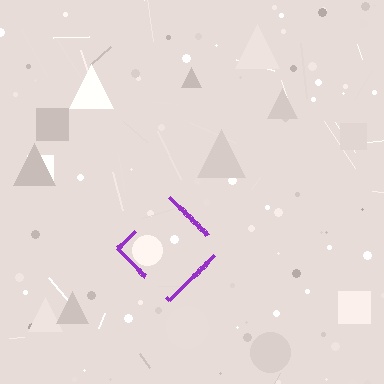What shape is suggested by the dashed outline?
The dashed outline suggests a diamond.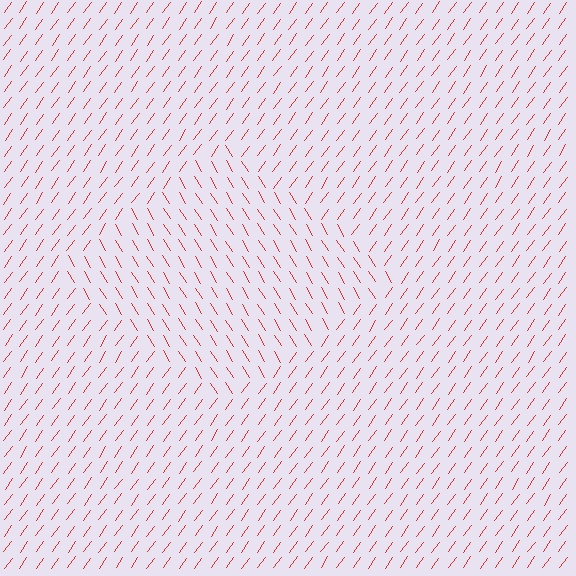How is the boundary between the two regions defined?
The boundary is defined purely by a change in line orientation (approximately 67 degrees difference). All lines are the same color and thickness.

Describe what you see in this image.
The image is filled with small red line segments. A diamond region in the image has lines oriented differently from the surrounding lines, creating a visible texture boundary.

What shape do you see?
I see a diamond.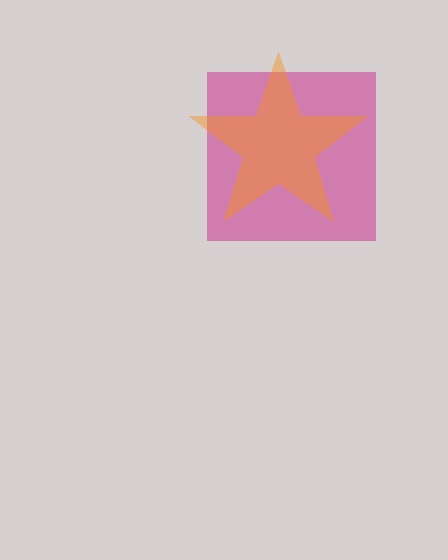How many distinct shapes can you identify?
There are 2 distinct shapes: a magenta square, an orange star.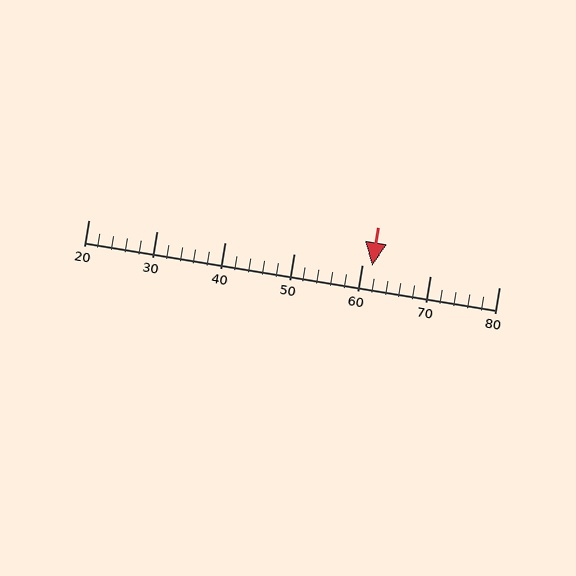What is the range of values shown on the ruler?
The ruler shows values from 20 to 80.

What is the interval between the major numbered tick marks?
The major tick marks are spaced 10 units apart.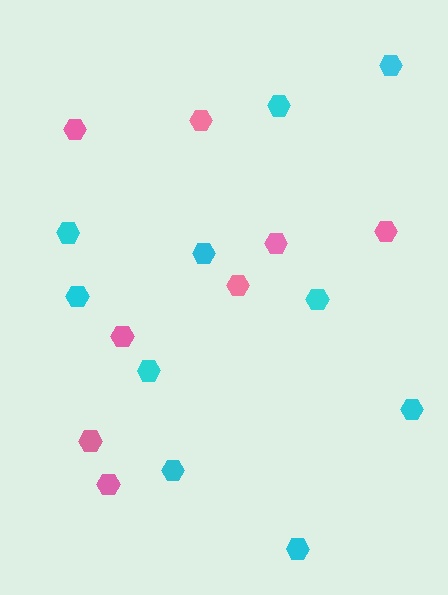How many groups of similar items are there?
There are 2 groups: one group of pink hexagons (8) and one group of cyan hexagons (10).